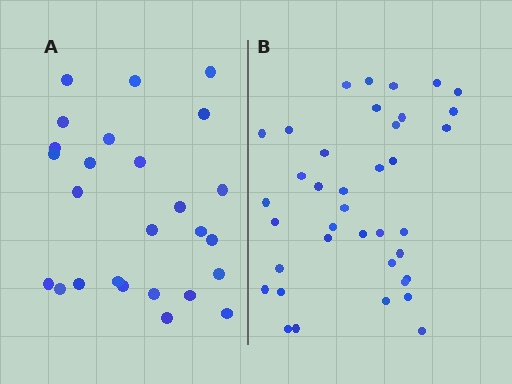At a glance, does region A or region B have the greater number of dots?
Region B (the right region) has more dots.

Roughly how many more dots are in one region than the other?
Region B has roughly 12 or so more dots than region A.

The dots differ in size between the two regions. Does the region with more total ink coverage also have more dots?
No. Region A has more total ink coverage because its dots are larger, but region B actually contains more individual dots. Total area can be misleading — the number of items is what matters here.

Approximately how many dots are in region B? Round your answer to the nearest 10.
About 40 dots. (The exact count is 38, which rounds to 40.)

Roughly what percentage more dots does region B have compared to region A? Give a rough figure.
About 45% more.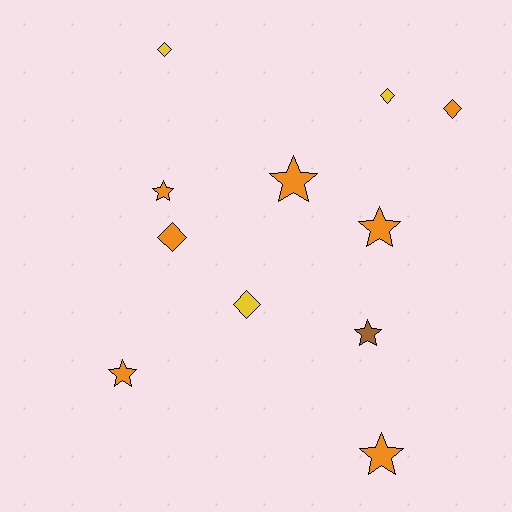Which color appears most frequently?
Orange, with 7 objects.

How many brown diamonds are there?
There are no brown diamonds.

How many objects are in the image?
There are 11 objects.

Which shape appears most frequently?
Star, with 6 objects.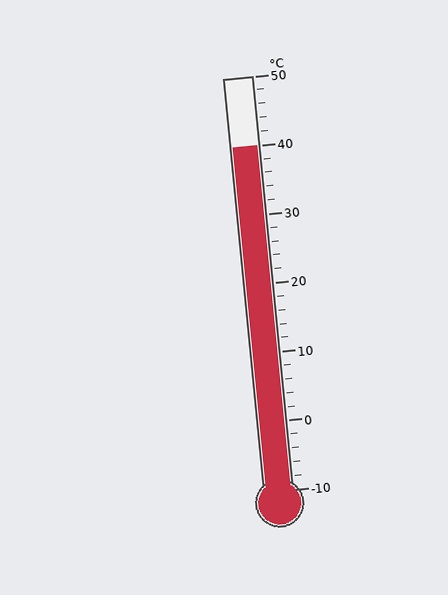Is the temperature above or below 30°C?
The temperature is above 30°C.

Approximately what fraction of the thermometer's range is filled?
The thermometer is filled to approximately 85% of its range.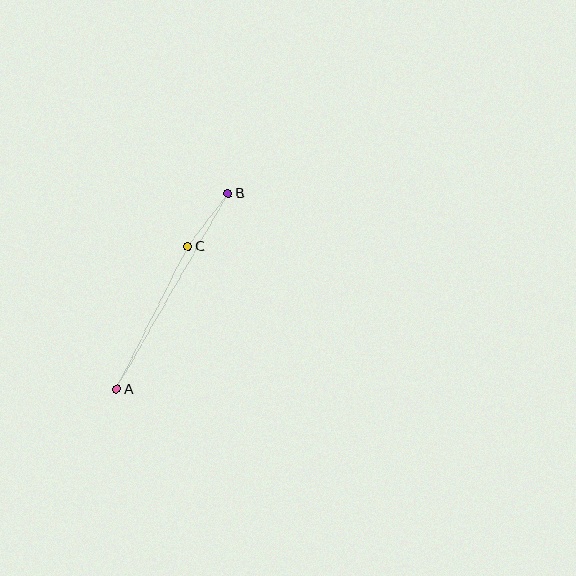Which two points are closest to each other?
Points B and C are closest to each other.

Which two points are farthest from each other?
Points A and B are farthest from each other.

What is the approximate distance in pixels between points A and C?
The distance between A and C is approximately 160 pixels.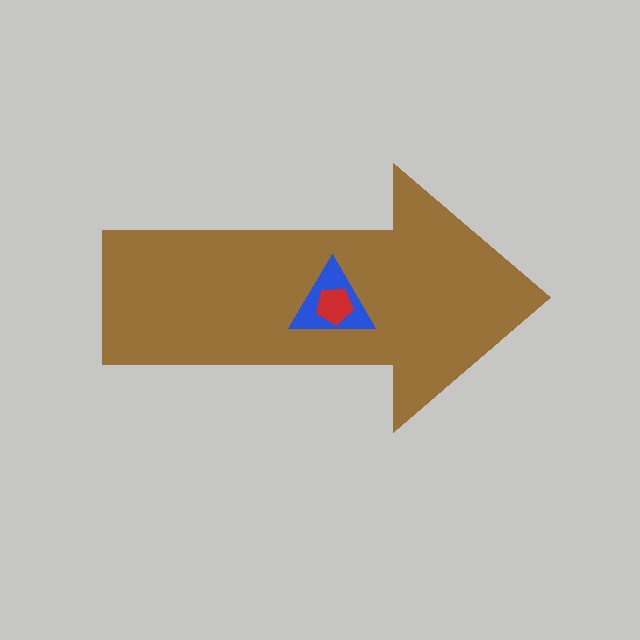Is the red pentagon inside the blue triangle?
Yes.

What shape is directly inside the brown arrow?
The blue triangle.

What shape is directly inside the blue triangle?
The red pentagon.